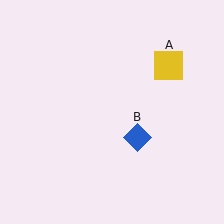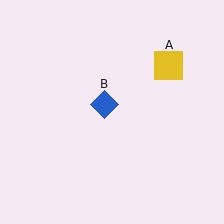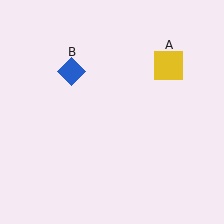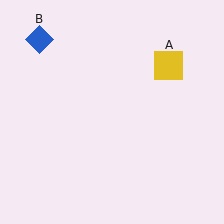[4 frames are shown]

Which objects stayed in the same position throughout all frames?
Yellow square (object A) remained stationary.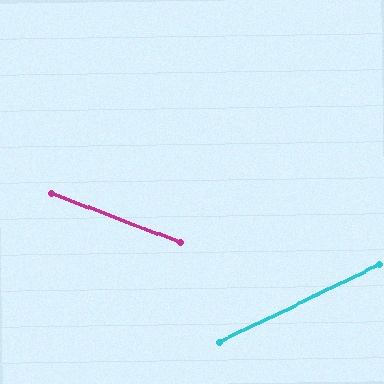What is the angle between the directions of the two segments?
Approximately 47 degrees.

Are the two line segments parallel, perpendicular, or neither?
Neither parallel nor perpendicular — they differ by about 47°.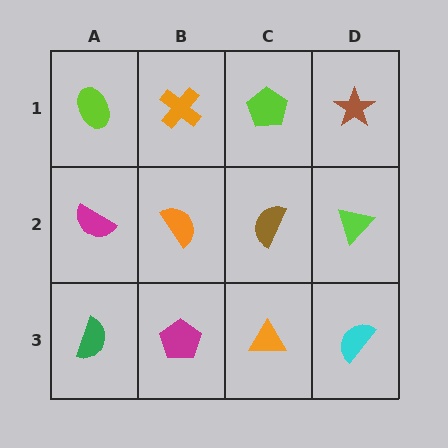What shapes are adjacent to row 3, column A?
A magenta semicircle (row 2, column A), a magenta pentagon (row 3, column B).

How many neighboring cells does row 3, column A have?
2.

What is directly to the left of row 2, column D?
A brown semicircle.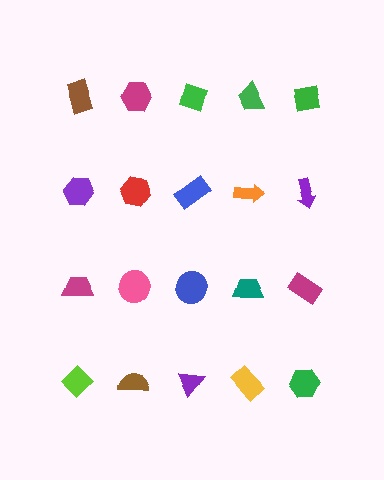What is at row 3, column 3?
A blue circle.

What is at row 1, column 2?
A magenta hexagon.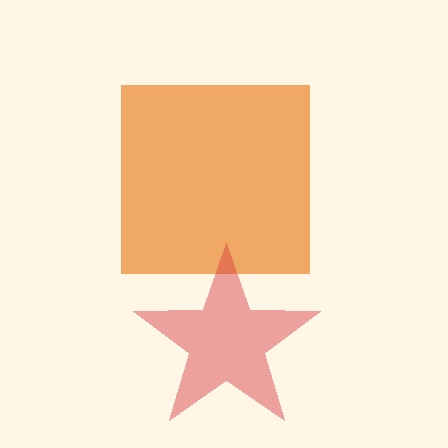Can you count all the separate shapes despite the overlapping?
Yes, there are 2 separate shapes.